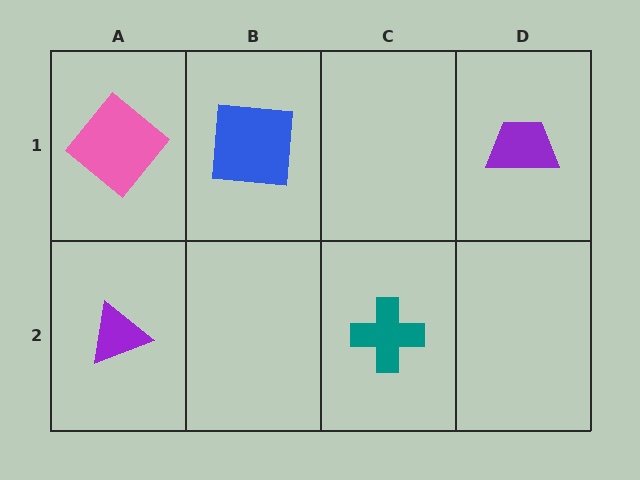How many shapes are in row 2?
2 shapes.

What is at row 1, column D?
A purple trapezoid.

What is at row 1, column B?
A blue square.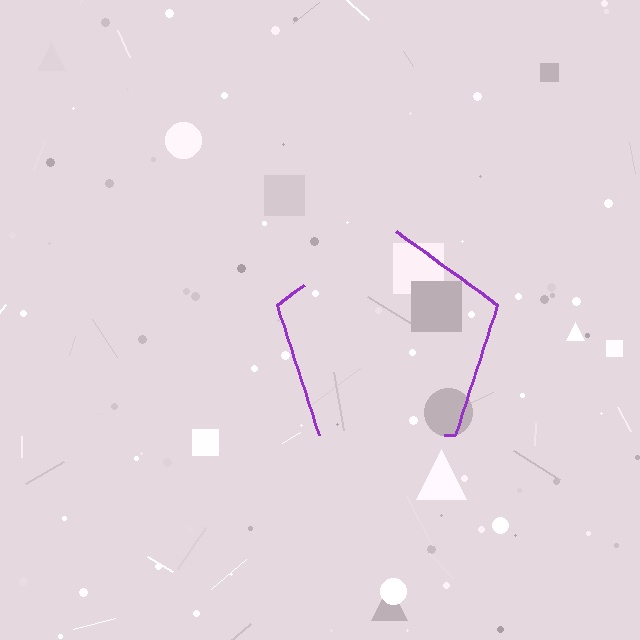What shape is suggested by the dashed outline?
The dashed outline suggests a pentagon.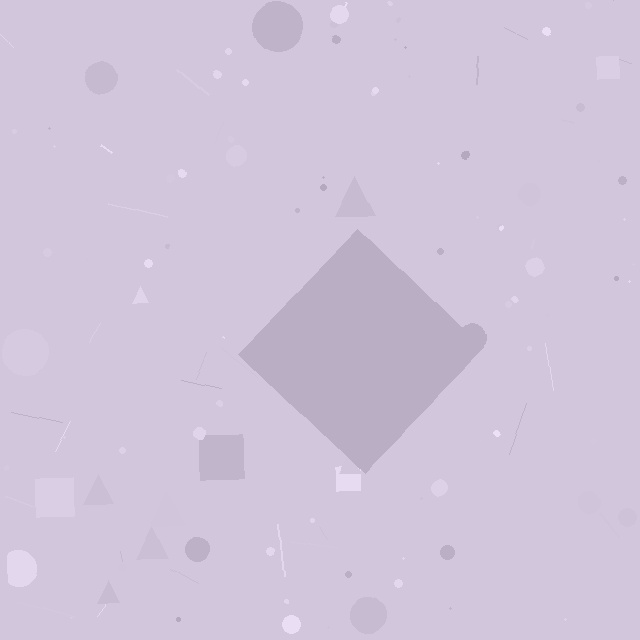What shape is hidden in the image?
A diamond is hidden in the image.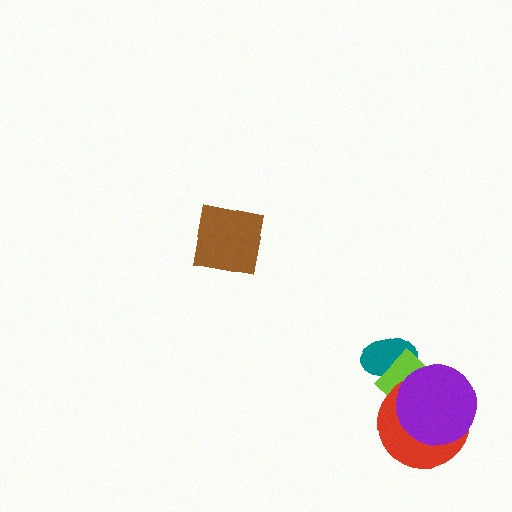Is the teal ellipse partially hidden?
Yes, it is partially covered by another shape.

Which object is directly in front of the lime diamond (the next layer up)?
The red circle is directly in front of the lime diamond.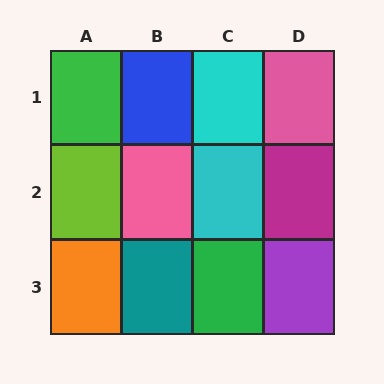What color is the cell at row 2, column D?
Magenta.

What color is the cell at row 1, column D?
Pink.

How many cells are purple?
1 cell is purple.